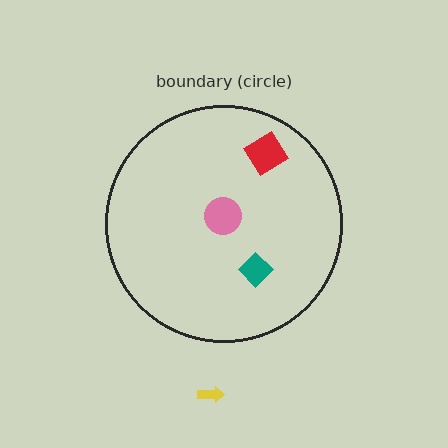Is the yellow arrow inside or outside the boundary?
Outside.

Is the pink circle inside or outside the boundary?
Inside.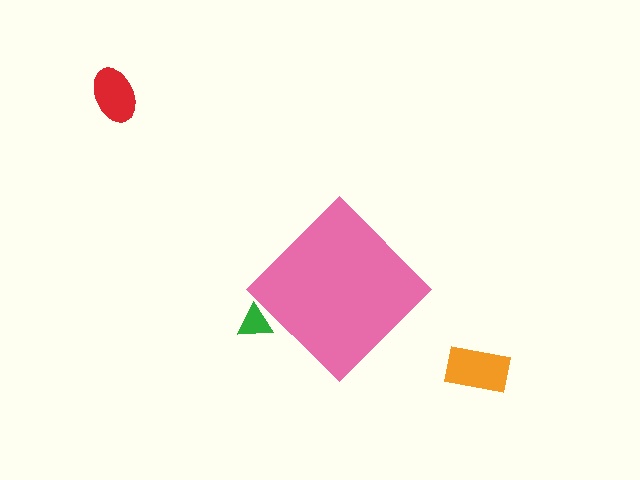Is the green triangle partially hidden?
Yes, the green triangle is partially hidden behind the pink diamond.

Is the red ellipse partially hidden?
No, the red ellipse is fully visible.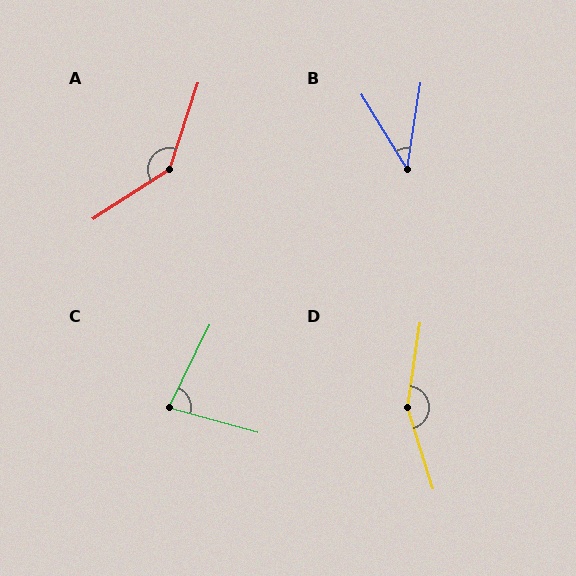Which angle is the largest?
D, at approximately 154 degrees.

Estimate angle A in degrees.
Approximately 141 degrees.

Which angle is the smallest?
B, at approximately 40 degrees.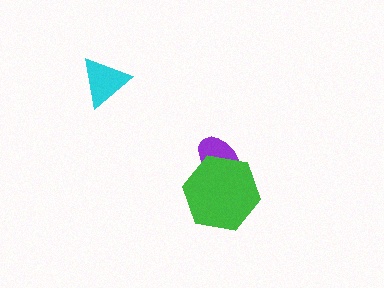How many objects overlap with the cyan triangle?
0 objects overlap with the cyan triangle.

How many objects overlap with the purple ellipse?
1 object overlaps with the purple ellipse.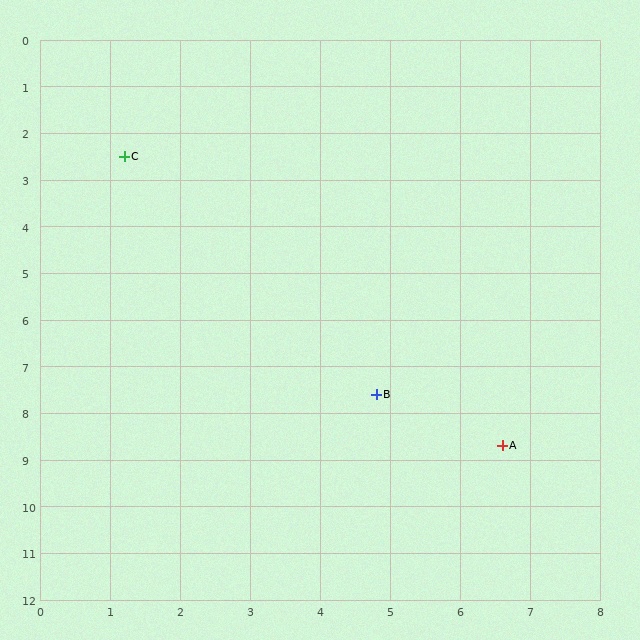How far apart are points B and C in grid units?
Points B and C are about 6.2 grid units apart.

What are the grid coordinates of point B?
Point B is at approximately (4.8, 7.6).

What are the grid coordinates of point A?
Point A is at approximately (6.6, 8.7).